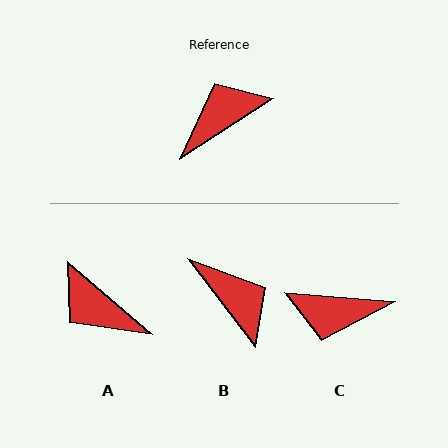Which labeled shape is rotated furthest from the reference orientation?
C, about 143 degrees away.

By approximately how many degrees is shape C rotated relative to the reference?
Approximately 143 degrees counter-clockwise.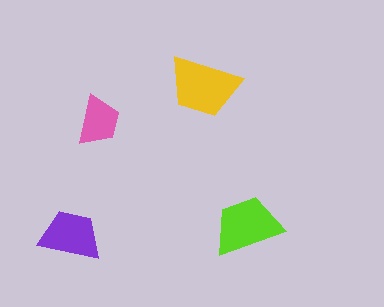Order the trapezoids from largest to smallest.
the yellow one, the lime one, the purple one, the pink one.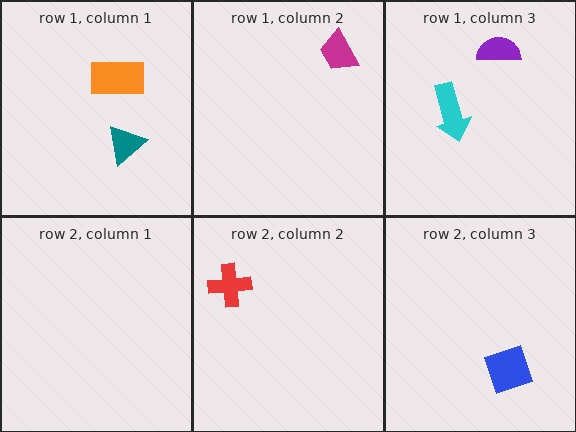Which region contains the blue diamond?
The row 2, column 3 region.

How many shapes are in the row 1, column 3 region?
2.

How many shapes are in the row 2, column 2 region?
1.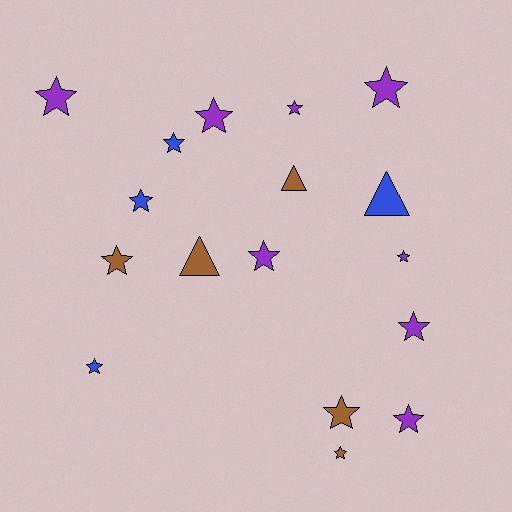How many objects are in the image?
There are 17 objects.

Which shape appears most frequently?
Star, with 14 objects.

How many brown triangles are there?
There are 2 brown triangles.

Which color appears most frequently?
Purple, with 8 objects.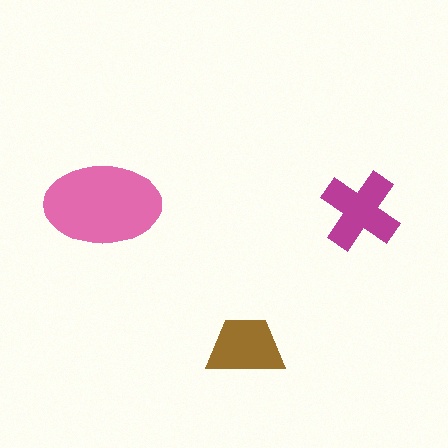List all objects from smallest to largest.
The brown trapezoid, the magenta cross, the pink ellipse.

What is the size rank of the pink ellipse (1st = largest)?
1st.